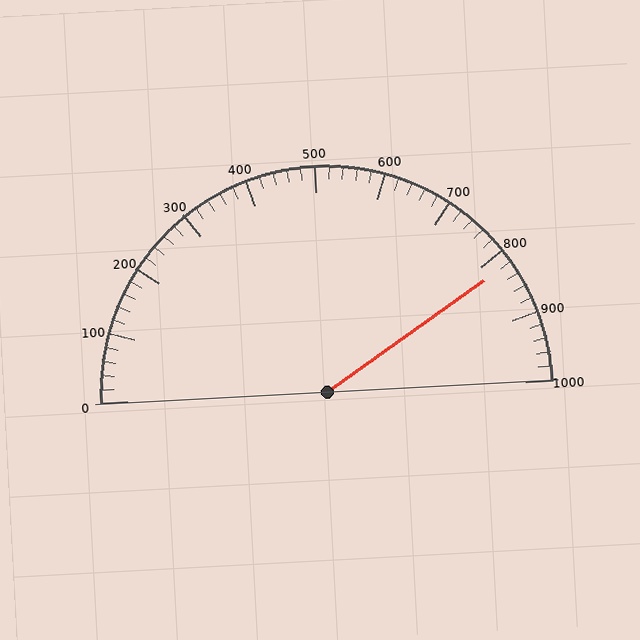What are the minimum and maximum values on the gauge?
The gauge ranges from 0 to 1000.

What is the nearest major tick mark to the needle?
The nearest major tick mark is 800.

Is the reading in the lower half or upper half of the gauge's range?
The reading is in the upper half of the range (0 to 1000).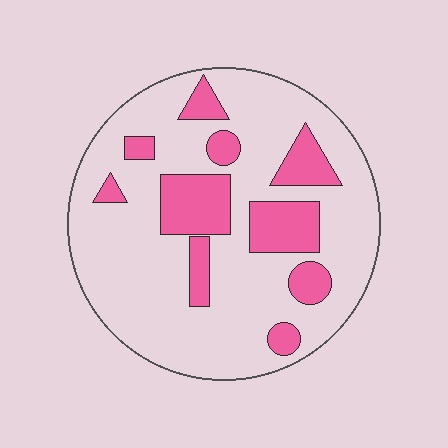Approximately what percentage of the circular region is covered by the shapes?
Approximately 25%.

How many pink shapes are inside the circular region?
10.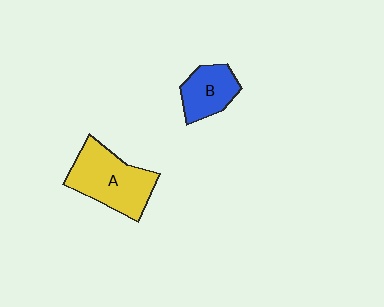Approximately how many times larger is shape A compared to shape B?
Approximately 1.7 times.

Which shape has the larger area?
Shape A (yellow).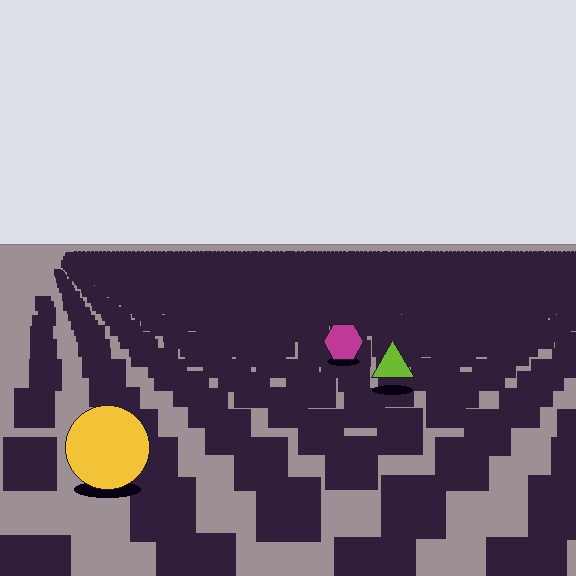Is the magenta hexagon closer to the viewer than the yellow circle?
No. The yellow circle is closer — you can tell from the texture gradient: the ground texture is coarser near it.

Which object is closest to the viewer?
The yellow circle is closest. The texture marks near it are larger and more spread out.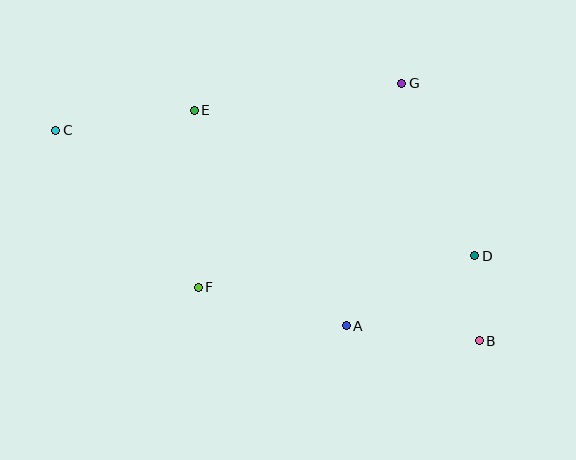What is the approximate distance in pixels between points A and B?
The distance between A and B is approximately 134 pixels.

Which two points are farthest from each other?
Points B and C are farthest from each other.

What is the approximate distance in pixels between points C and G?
The distance between C and G is approximately 349 pixels.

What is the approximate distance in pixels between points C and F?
The distance between C and F is approximately 212 pixels.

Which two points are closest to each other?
Points B and D are closest to each other.